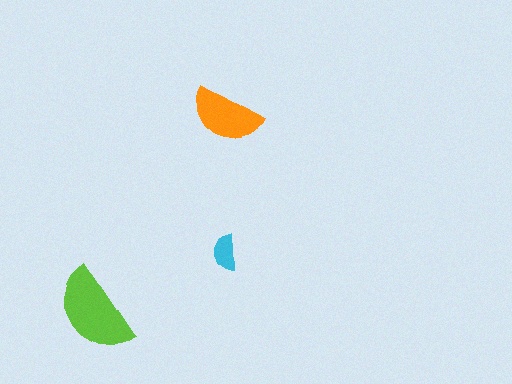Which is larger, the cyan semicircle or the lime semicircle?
The lime one.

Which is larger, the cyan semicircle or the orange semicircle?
The orange one.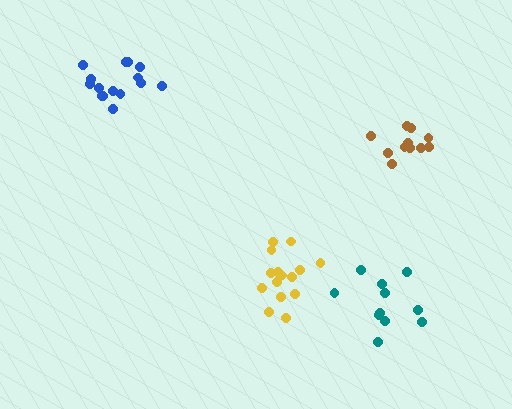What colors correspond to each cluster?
The clusters are colored: brown, yellow, teal, blue.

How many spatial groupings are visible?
There are 4 spatial groupings.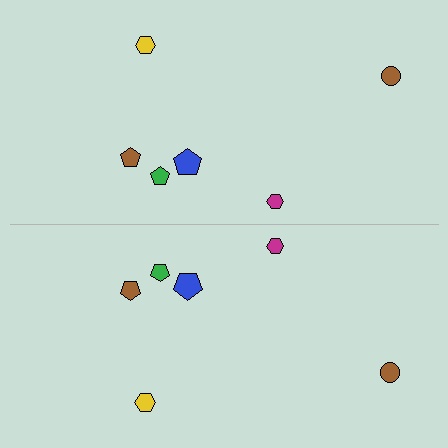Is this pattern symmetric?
Yes, this pattern has bilateral (reflection) symmetry.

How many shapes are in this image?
There are 12 shapes in this image.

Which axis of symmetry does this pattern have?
The pattern has a horizontal axis of symmetry running through the center of the image.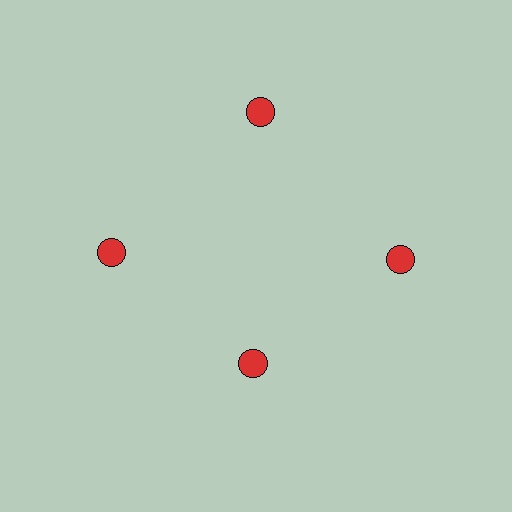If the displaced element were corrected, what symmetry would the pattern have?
It would have 4-fold rotational symmetry — the pattern would map onto itself every 90 degrees.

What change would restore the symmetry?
The symmetry would be restored by moving it outward, back onto the ring so that all 4 circles sit at equal angles and equal distance from the center.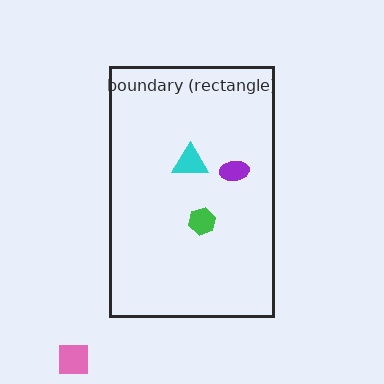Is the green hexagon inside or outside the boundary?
Inside.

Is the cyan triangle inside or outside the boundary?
Inside.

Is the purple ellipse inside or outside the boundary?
Inside.